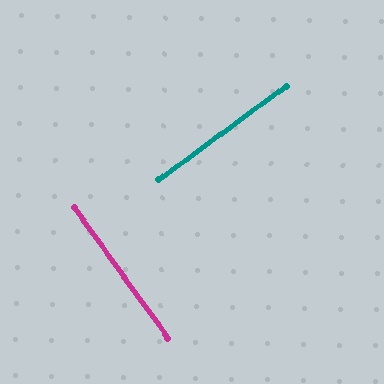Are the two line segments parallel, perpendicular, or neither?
Perpendicular — they meet at approximately 89°.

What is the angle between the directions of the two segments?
Approximately 89 degrees.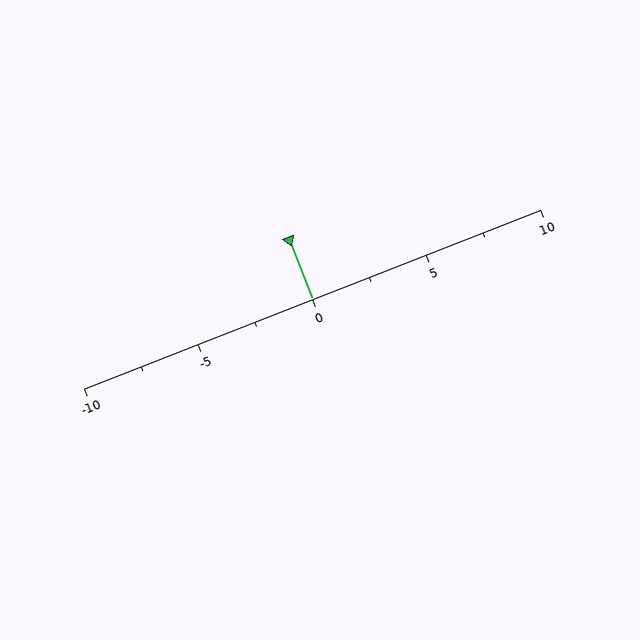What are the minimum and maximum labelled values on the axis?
The axis runs from -10 to 10.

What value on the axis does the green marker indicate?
The marker indicates approximately 0.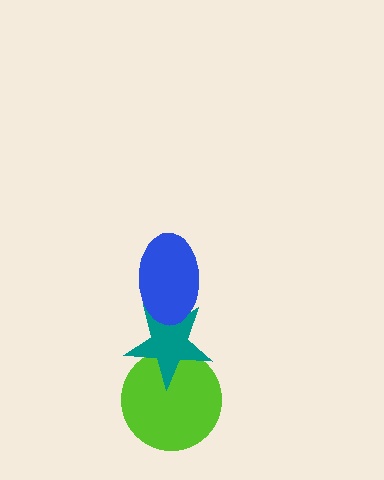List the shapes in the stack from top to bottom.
From top to bottom: the blue ellipse, the teal star, the lime circle.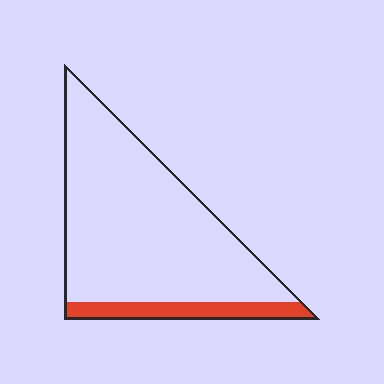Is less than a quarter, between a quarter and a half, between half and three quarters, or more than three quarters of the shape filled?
Less than a quarter.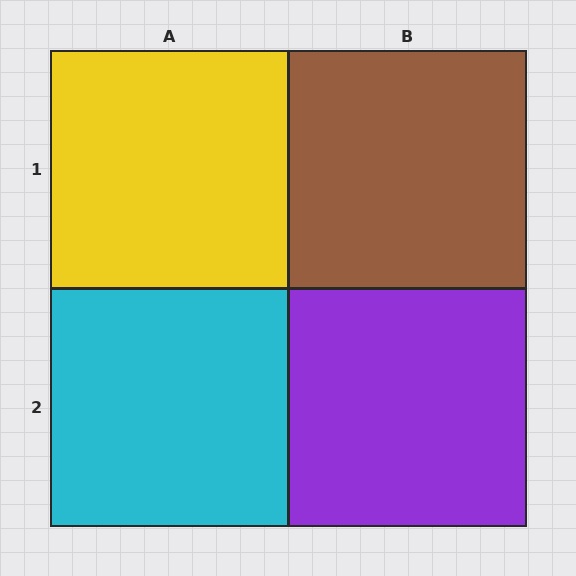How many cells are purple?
1 cell is purple.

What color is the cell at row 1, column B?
Brown.